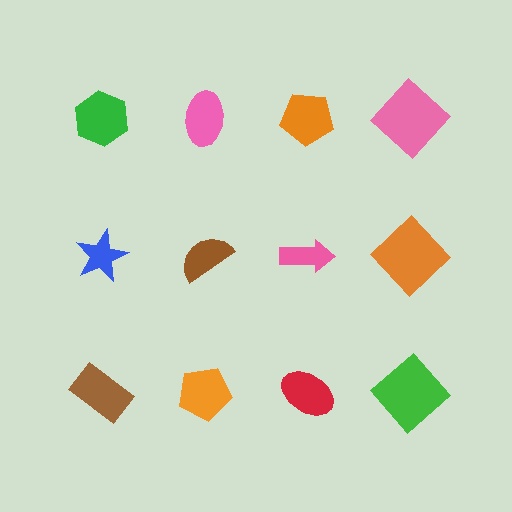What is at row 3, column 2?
An orange pentagon.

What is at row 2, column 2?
A brown semicircle.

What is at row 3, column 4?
A green diamond.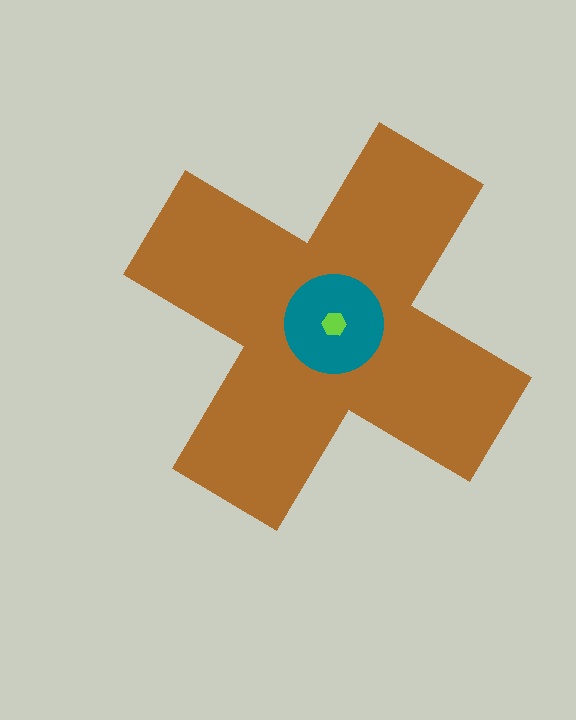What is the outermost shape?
The brown cross.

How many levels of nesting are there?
3.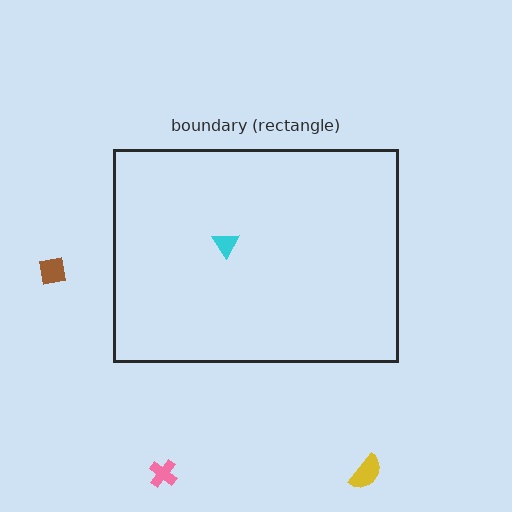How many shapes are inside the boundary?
1 inside, 3 outside.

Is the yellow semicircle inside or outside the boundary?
Outside.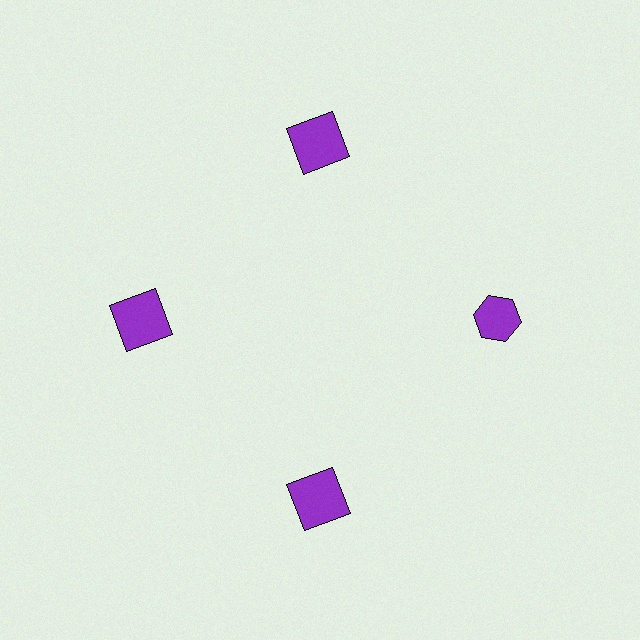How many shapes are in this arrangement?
There are 4 shapes arranged in a ring pattern.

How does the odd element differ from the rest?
It has a different shape: hexagon instead of square.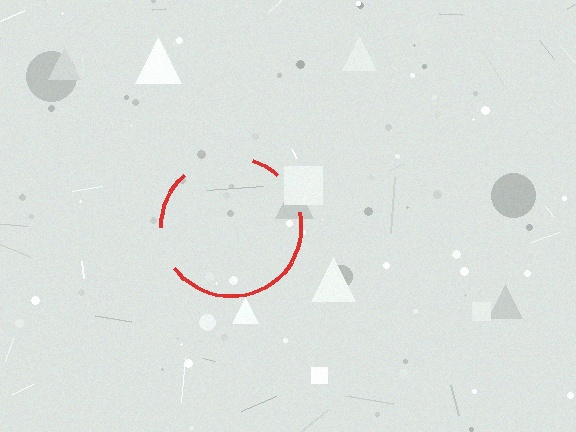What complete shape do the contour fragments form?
The contour fragments form a circle.